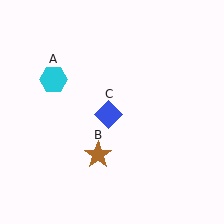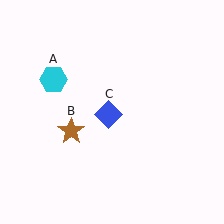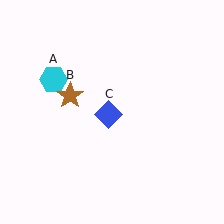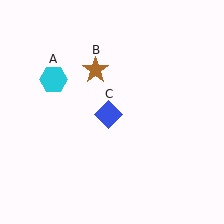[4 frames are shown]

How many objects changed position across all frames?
1 object changed position: brown star (object B).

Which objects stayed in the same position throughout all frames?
Cyan hexagon (object A) and blue diamond (object C) remained stationary.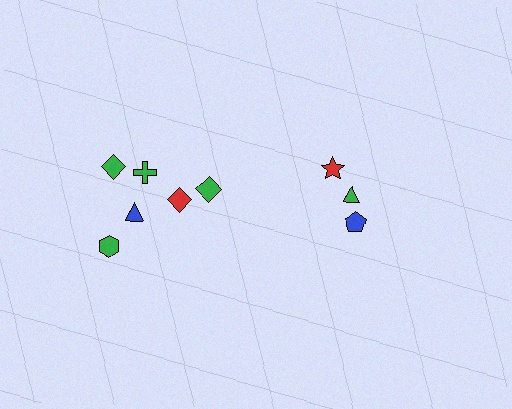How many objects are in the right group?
There are 3 objects.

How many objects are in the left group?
There are 6 objects.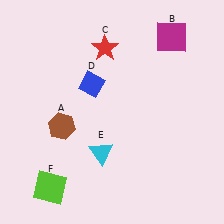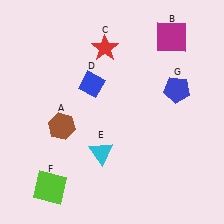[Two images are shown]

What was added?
A blue pentagon (G) was added in Image 2.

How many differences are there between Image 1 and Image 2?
There is 1 difference between the two images.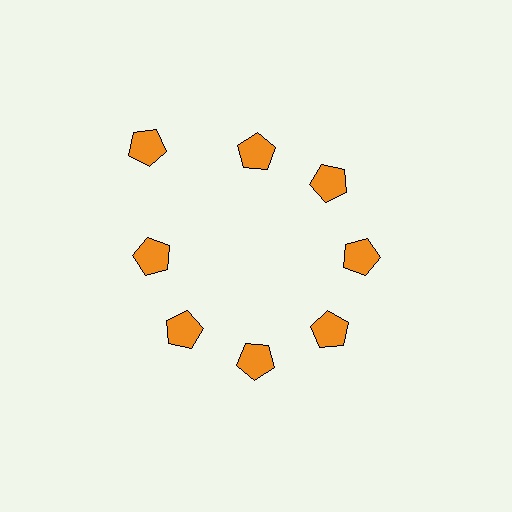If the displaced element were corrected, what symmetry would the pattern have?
It would have 8-fold rotational symmetry — the pattern would map onto itself every 45 degrees.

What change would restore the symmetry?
The symmetry would be restored by moving it inward, back onto the ring so that all 8 pentagons sit at equal angles and equal distance from the center.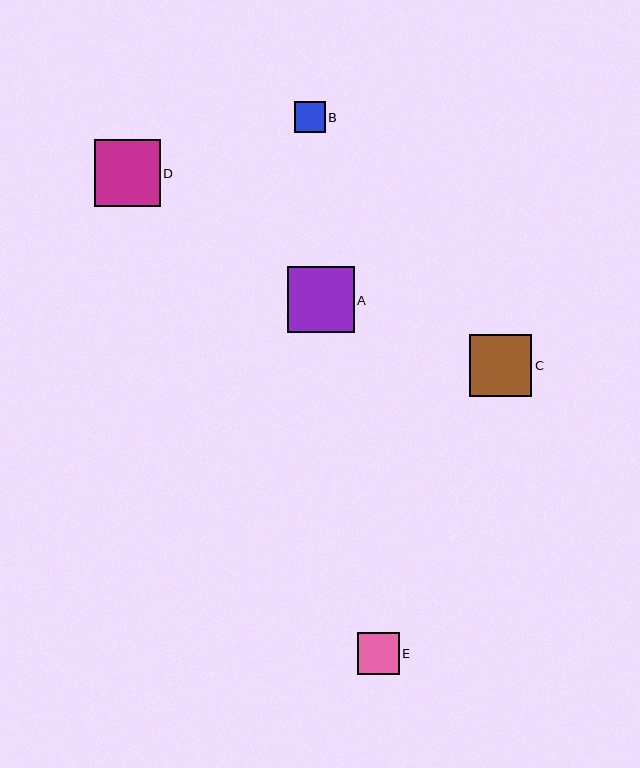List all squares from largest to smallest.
From largest to smallest: D, A, C, E, B.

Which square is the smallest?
Square B is the smallest with a size of approximately 31 pixels.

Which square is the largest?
Square D is the largest with a size of approximately 66 pixels.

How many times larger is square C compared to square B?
Square C is approximately 2.0 times the size of square B.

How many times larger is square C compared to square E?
Square C is approximately 1.5 times the size of square E.